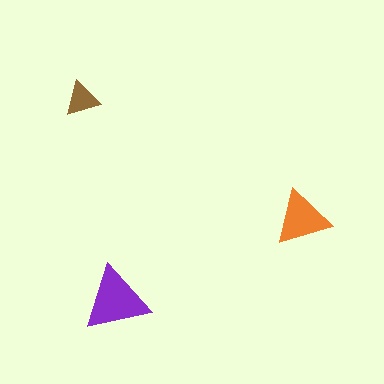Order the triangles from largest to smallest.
the purple one, the orange one, the brown one.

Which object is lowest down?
The purple triangle is bottommost.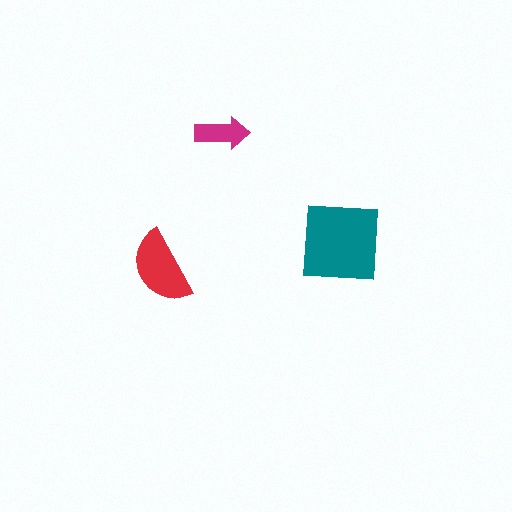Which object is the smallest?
The magenta arrow.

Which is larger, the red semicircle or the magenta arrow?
The red semicircle.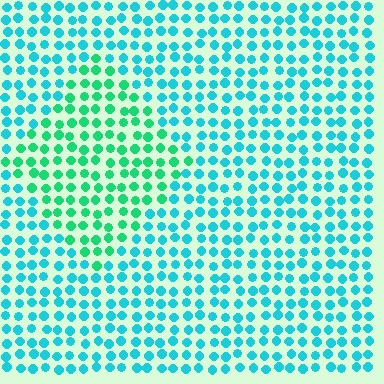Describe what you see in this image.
The image is filled with small cyan elements in a uniform arrangement. A diamond-shaped region is visible where the elements are tinted to a slightly different hue, forming a subtle color boundary.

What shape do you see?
I see a diamond.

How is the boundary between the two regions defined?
The boundary is defined purely by a slight shift in hue (about 35 degrees). Spacing, size, and orientation are identical on both sides.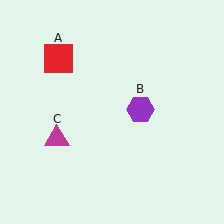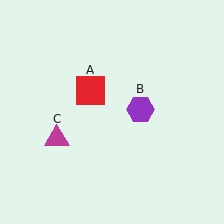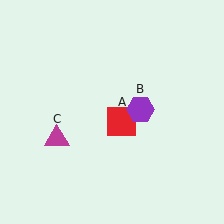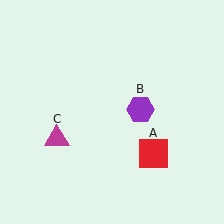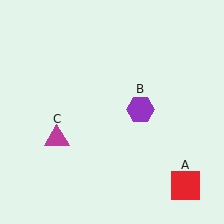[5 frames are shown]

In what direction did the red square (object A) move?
The red square (object A) moved down and to the right.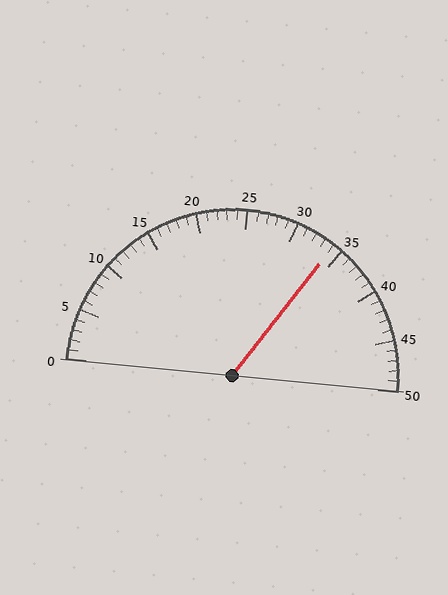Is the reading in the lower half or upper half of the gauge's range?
The reading is in the upper half of the range (0 to 50).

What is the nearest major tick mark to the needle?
The nearest major tick mark is 35.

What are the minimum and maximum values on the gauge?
The gauge ranges from 0 to 50.